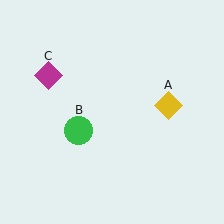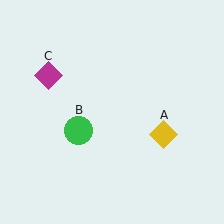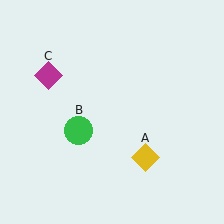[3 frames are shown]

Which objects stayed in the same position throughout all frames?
Green circle (object B) and magenta diamond (object C) remained stationary.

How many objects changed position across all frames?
1 object changed position: yellow diamond (object A).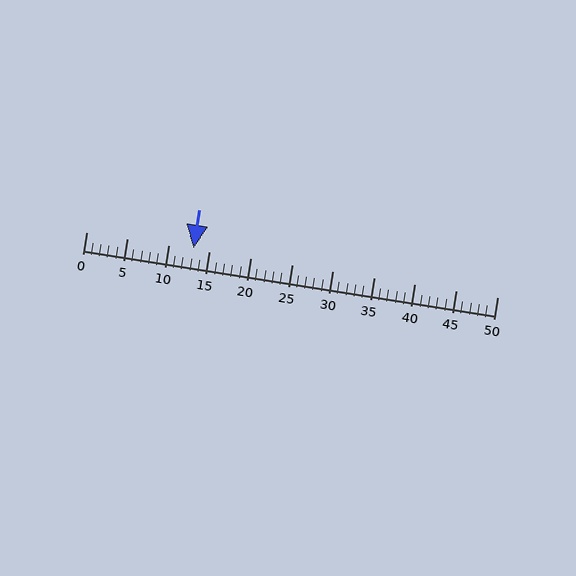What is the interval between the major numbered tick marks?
The major tick marks are spaced 5 units apart.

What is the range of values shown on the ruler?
The ruler shows values from 0 to 50.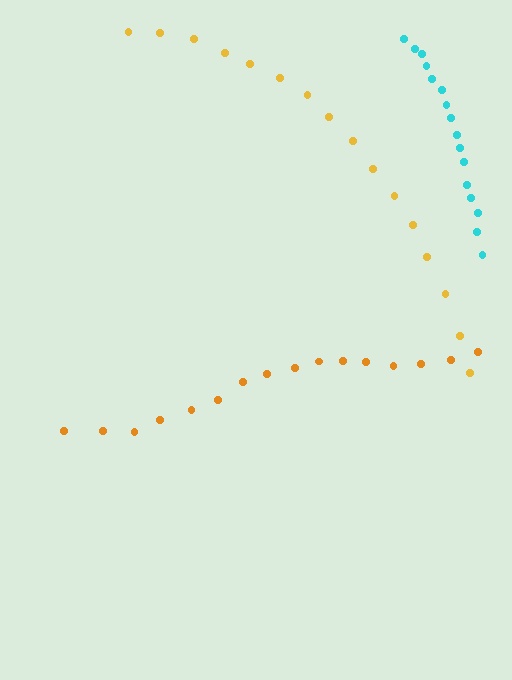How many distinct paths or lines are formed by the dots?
There are 3 distinct paths.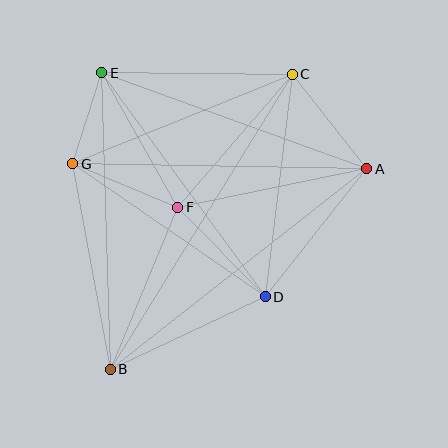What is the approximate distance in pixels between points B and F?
The distance between B and F is approximately 176 pixels.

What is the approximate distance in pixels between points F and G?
The distance between F and G is approximately 113 pixels.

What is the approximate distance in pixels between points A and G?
The distance between A and G is approximately 294 pixels.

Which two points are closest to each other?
Points E and G are closest to each other.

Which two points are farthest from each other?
Points B and C are farthest from each other.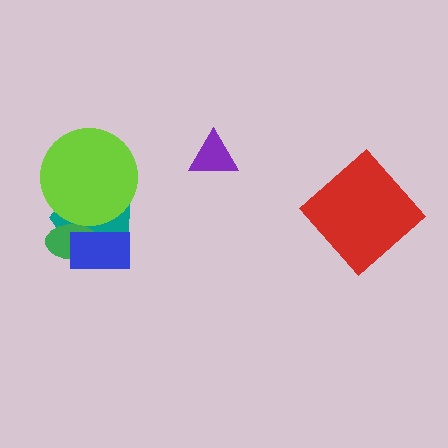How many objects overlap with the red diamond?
0 objects overlap with the red diamond.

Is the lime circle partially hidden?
Yes, it is partially covered by another shape.